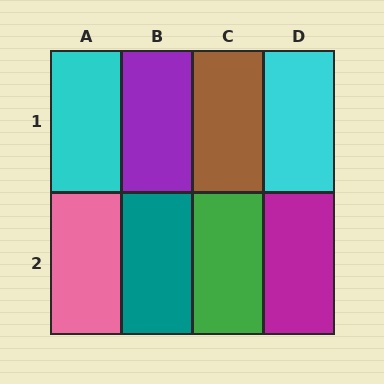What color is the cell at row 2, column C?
Green.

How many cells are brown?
1 cell is brown.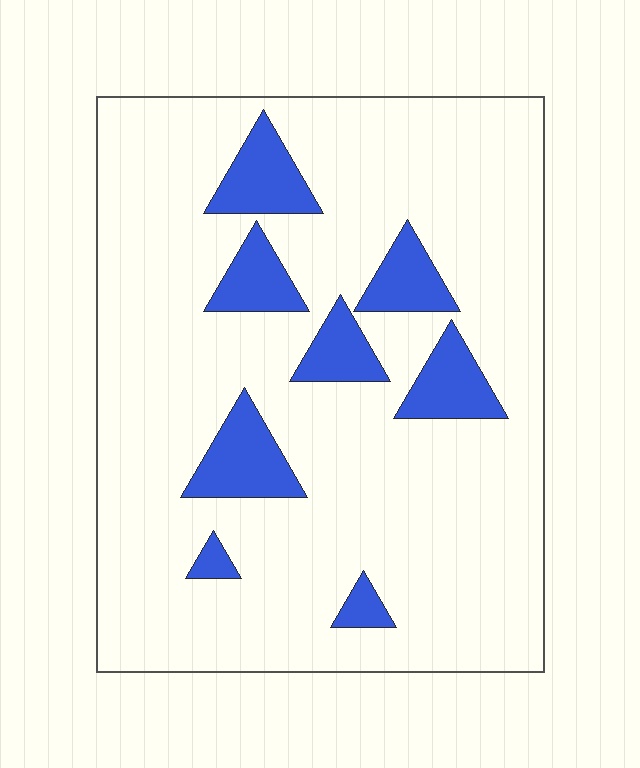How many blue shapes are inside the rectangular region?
8.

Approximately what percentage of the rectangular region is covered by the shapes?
Approximately 15%.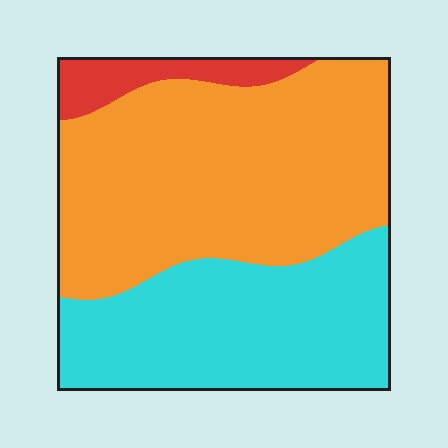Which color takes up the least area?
Red, at roughly 5%.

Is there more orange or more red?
Orange.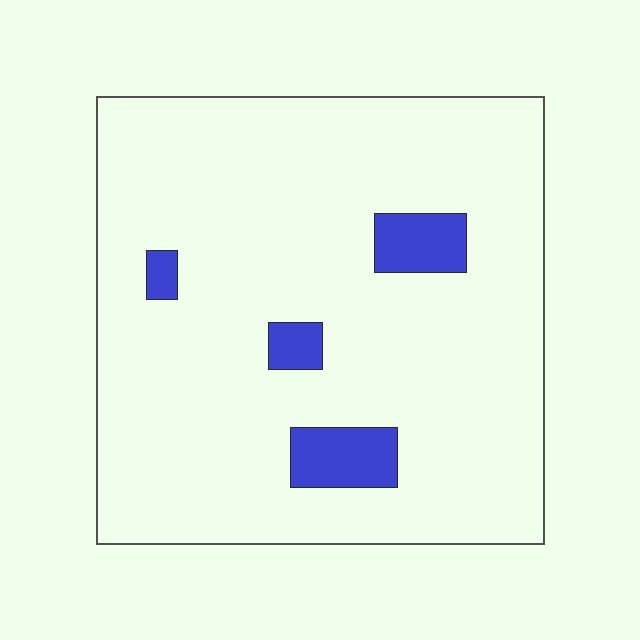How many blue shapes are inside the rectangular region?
4.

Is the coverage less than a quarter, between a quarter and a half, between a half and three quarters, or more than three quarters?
Less than a quarter.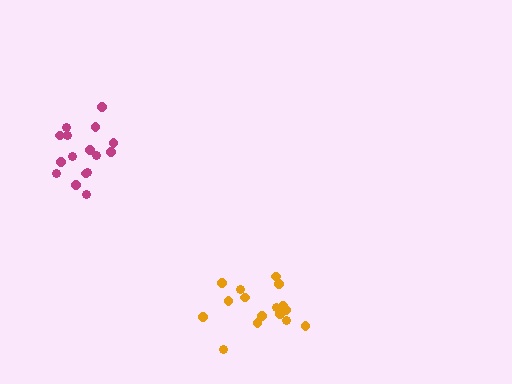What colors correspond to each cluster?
The clusters are colored: magenta, orange.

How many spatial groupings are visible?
There are 2 spatial groupings.